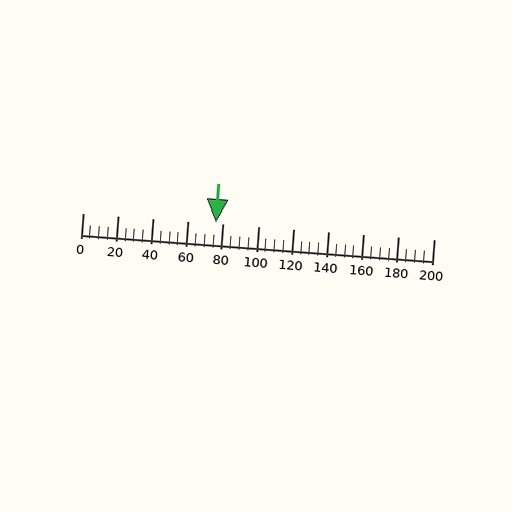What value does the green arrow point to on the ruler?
The green arrow points to approximately 76.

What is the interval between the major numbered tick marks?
The major tick marks are spaced 20 units apart.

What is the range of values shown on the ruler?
The ruler shows values from 0 to 200.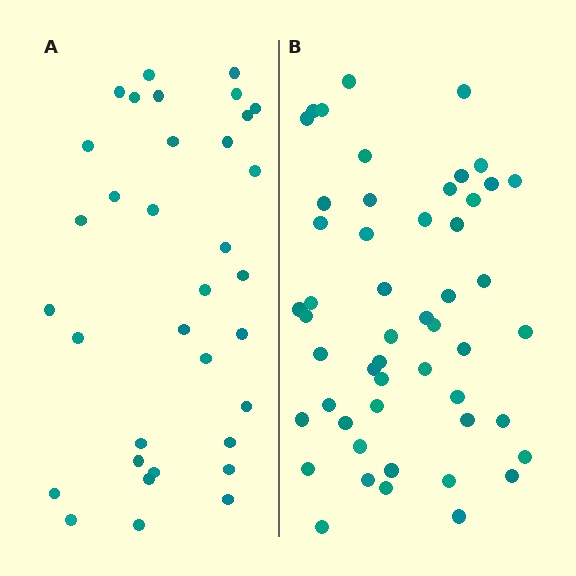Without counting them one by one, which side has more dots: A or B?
Region B (the right region) has more dots.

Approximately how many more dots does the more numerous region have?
Region B has approximately 15 more dots than region A.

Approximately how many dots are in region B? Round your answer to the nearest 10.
About 50 dots. (The exact count is 51, which rounds to 50.)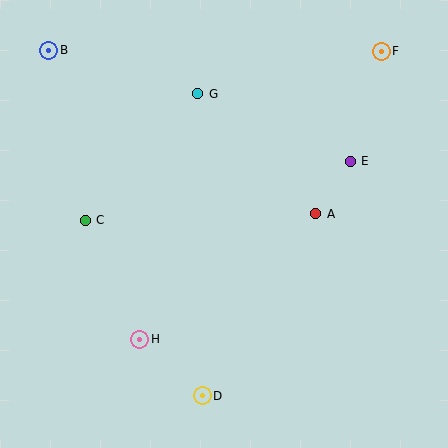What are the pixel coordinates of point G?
Point G is at (198, 94).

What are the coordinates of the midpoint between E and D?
The midpoint between E and D is at (276, 279).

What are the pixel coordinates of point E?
Point E is at (350, 161).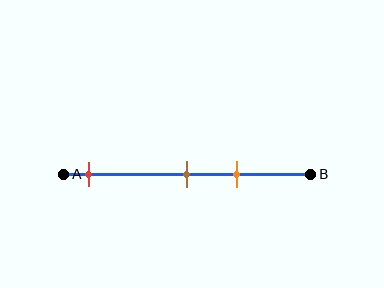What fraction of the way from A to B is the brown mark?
The brown mark is approximately 50% (0.5) of the way from A to B.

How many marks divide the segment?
There are 3 marks dividing the segment.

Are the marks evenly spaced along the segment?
No, the marks are not evenly spaced.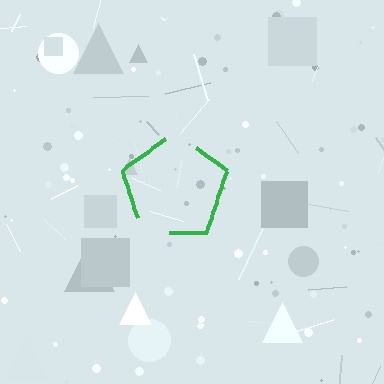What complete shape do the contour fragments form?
The contour fragments form a pentagon.